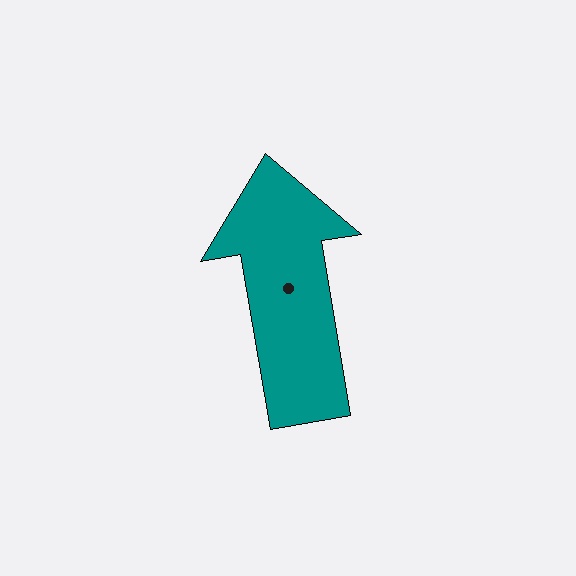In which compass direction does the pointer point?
North.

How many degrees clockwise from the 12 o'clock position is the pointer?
Approximately 351 degrees.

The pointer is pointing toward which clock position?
Roughly 12 o'clock.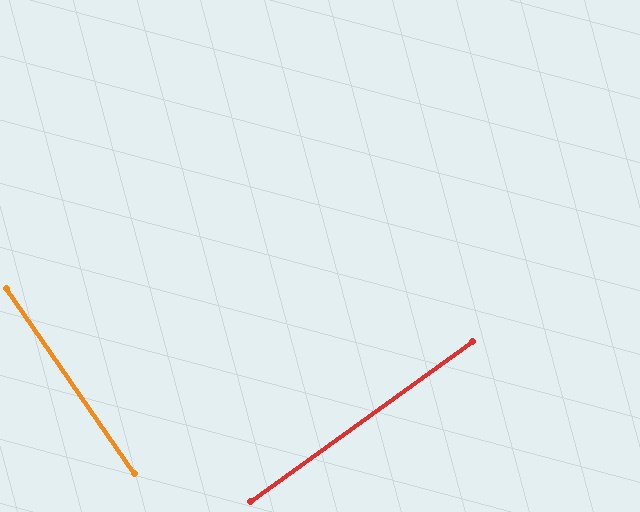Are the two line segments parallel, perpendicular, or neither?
Perpendicular — they meet at approximately 89°.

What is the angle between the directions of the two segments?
Approximately 89 degrees.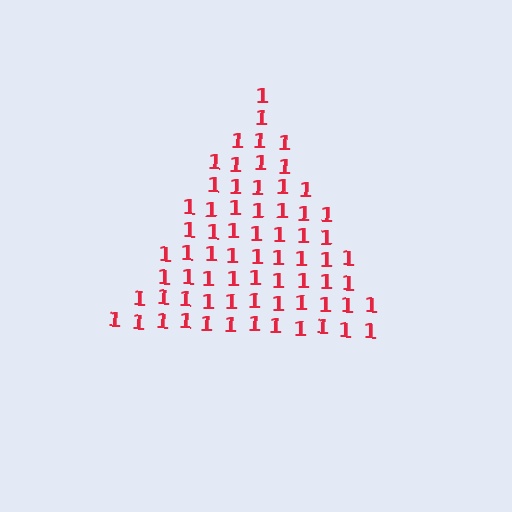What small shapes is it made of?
It is made of small digit 1's.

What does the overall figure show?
The overall figure shows a triangle.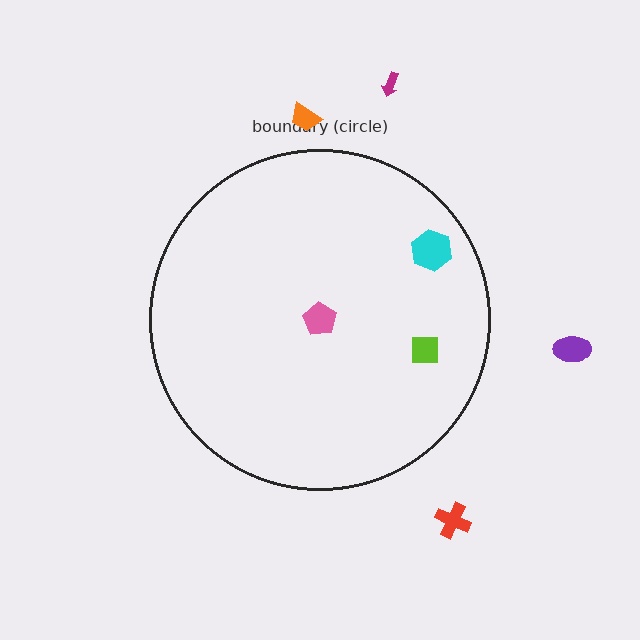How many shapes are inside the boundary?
3 inside, 4 outside.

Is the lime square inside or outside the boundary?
Inside.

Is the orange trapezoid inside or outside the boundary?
Outside.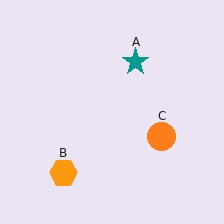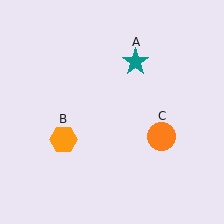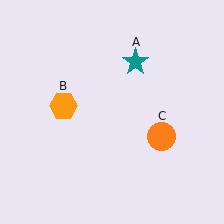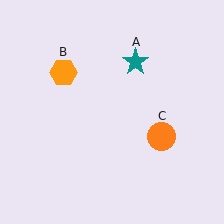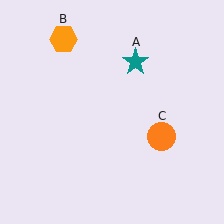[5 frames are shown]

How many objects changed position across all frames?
1 object changed position: orange hexagon (object B).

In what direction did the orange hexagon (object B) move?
The orange hexagon (object B) moved up.